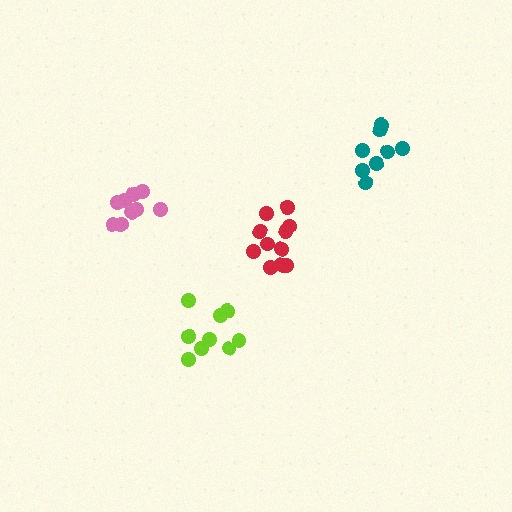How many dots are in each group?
Group 1: 11 dots, Group 2: 9 dots, Group 3: 9 dots, Group 4: 10 dots (39 total).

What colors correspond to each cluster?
The clusters are colored: red, lime, teal, pink.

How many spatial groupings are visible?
There are 4 spatial groupings.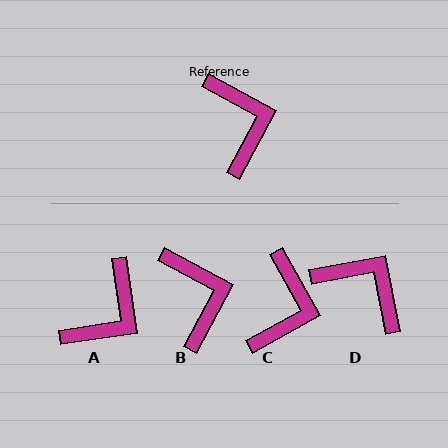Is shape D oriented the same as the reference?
No, it is off by about 39 degrees.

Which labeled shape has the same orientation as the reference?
B.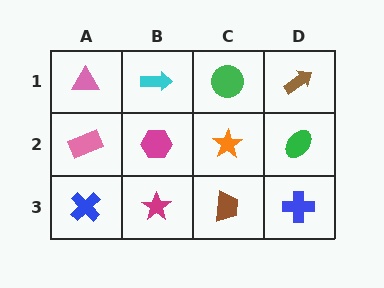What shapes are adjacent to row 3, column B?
A magenta hexagon (row 2, column B), a blue cross (row 3, column A), a brown trapezoid (row 3, column C).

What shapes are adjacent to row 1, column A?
A pink rectangle (row 2, column A), a cyan arrow (row 1, column B).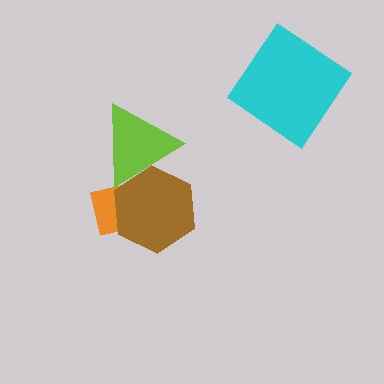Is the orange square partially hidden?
Yes, it is partially covered by another shape.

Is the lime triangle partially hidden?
Yes, it is partially covered by another shape.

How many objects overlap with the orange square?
2 objects overlap with the orange square.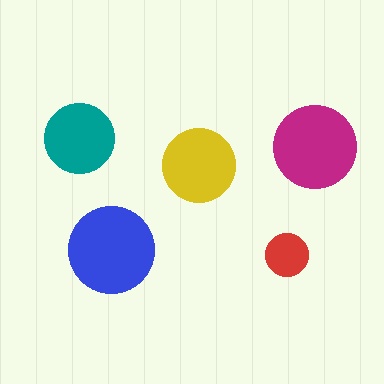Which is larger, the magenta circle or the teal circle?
The magenta one.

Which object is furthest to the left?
The teal circle is leftmost.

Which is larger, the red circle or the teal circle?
The teal one.